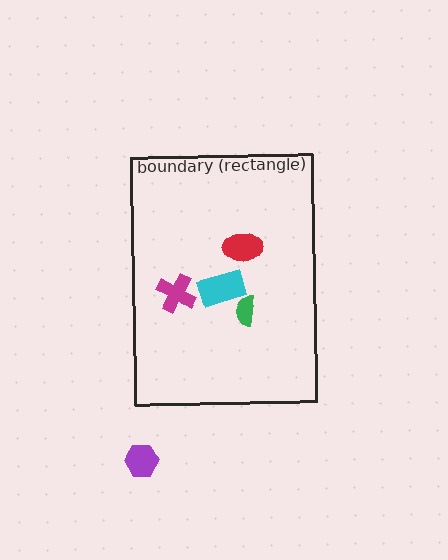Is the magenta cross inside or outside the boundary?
Inside.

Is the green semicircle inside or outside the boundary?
Inside.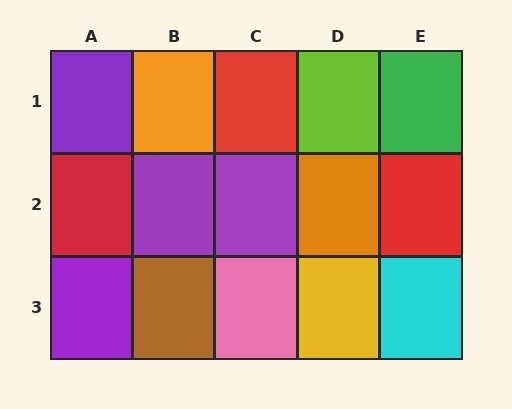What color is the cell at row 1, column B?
Orange.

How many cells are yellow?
1 cell is yellow.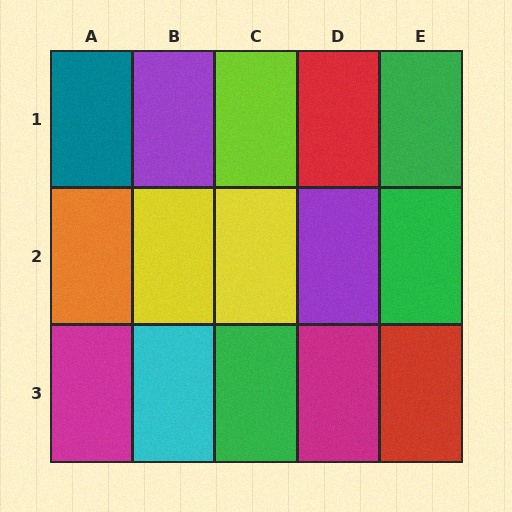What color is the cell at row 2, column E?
Green.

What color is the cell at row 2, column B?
Yellow.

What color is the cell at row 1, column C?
Lime.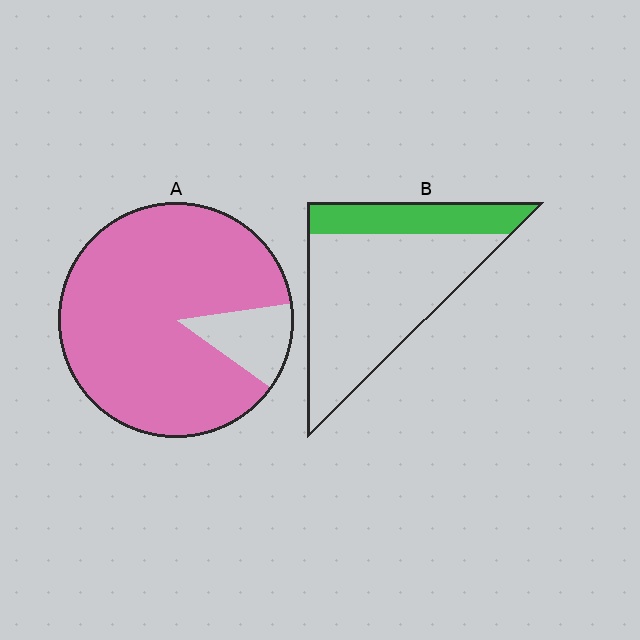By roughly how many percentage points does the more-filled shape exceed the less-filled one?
By roughly 65 percentage points (A over B).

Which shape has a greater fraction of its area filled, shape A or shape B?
Shape A.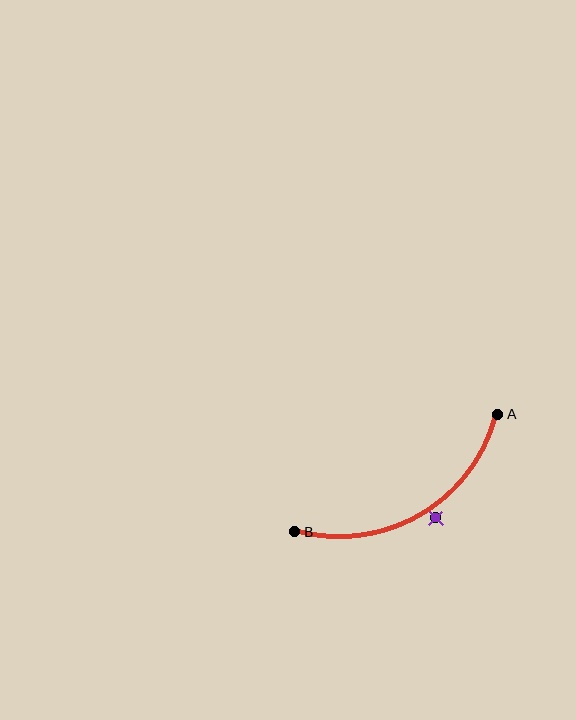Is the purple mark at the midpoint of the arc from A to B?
No — the purple mark does not lie on the arc at all. It sits slightly outside the curve.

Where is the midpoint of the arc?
The arc midpoint is the point on the curve farthest from the straight line joining A and B. It sits below that line.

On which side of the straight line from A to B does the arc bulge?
The arc bulges below the straight line connecting A and B.